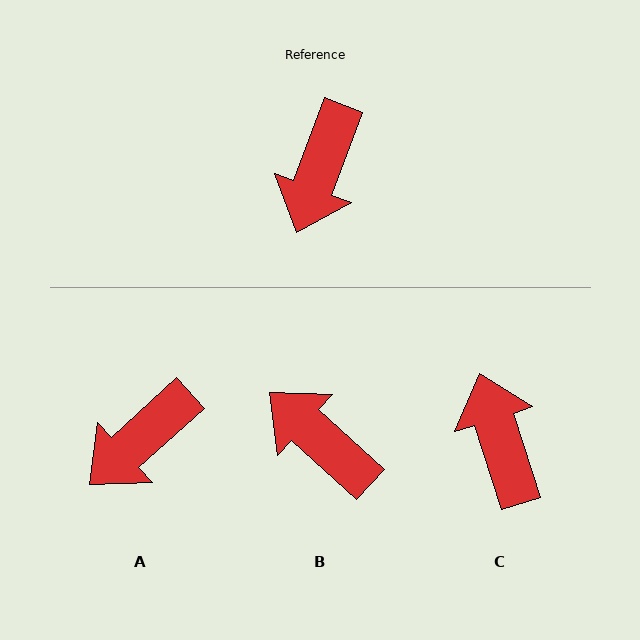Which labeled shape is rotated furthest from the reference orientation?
C, about 142 degrees away.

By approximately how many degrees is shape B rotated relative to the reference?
Approximately 112 degrees clockwise.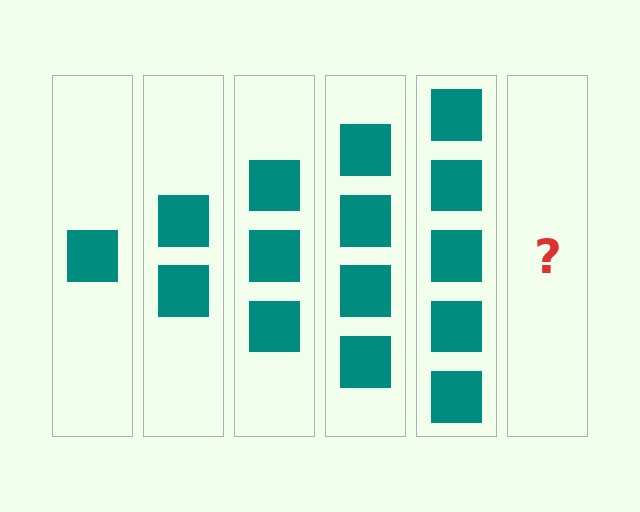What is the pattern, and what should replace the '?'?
The pattern is that each step adds one more square. The '?' should be 6 squares.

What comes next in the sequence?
The next element should be 6 squares.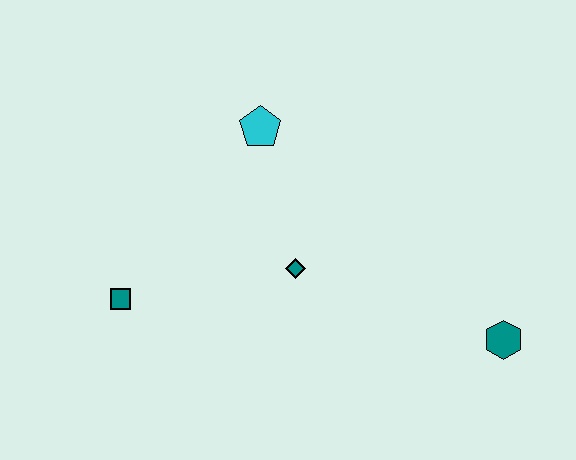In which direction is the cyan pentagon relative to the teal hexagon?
The cyan pentagon is to the left of the teal hexagon.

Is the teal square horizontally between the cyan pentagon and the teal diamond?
No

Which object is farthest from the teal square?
The teal hexagon is farthest from the teal square.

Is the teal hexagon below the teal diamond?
Yes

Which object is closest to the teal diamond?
The cyan pentagon is closest to the teal diamond.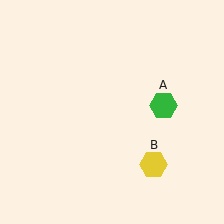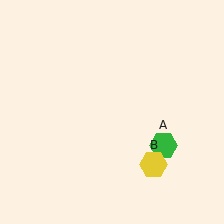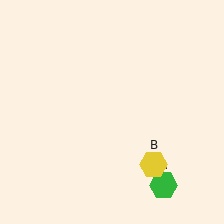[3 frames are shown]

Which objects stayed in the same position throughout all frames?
Yellow hexagon (object B) remained stationary.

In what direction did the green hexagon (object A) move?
The green hexagon (object A) moved down.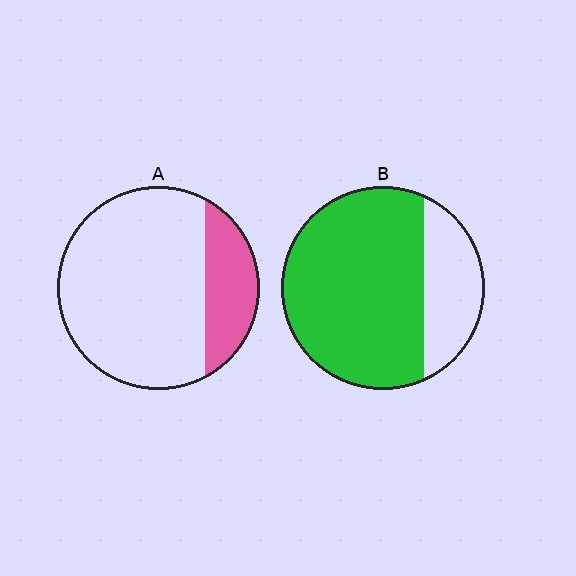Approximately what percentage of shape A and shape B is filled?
A is approximately 20% and B is approximately 75%.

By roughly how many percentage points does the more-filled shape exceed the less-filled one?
By roughly 55 percentage points (B over A).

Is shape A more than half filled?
No.